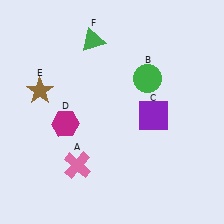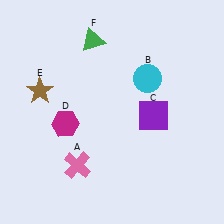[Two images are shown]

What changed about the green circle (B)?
In Image 1, B is green. In Image 2, it changed to cyan.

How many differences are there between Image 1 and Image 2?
There is 1 difference between the two images.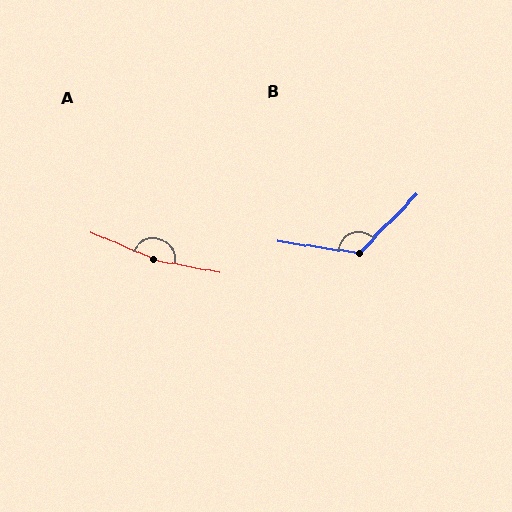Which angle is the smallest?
B, at approximately 126 degrees.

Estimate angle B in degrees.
Approximately 126 degrees.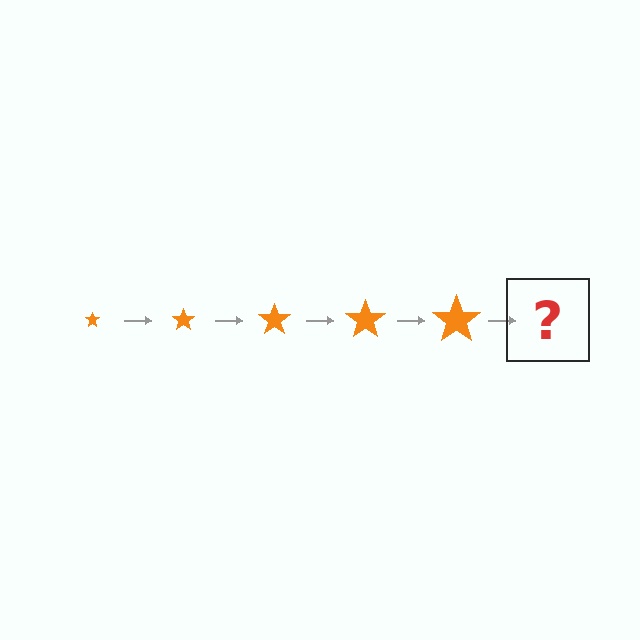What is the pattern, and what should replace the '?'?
The pattern is that the star gets progressively larger each step. The '?' should be an orange star, larger than the previous one.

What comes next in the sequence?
The next element should be an orange star, larger than the previous one.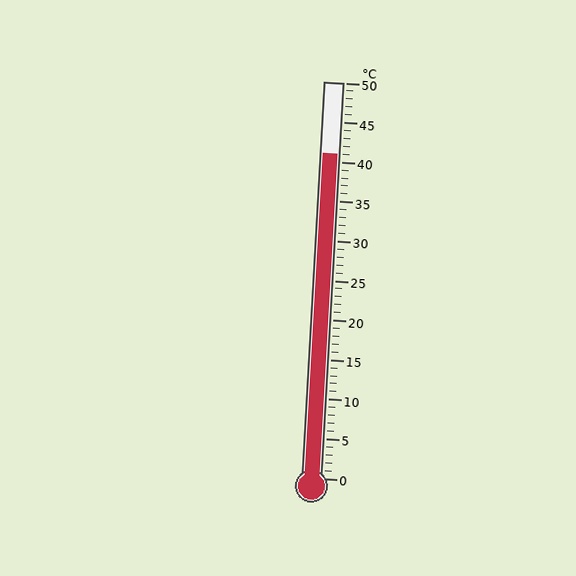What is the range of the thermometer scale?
The thermometer scale ranges from 0°C to 50°C.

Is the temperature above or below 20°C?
The temperature is above 20°C.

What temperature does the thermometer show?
The thermometer shows approximately 41°C.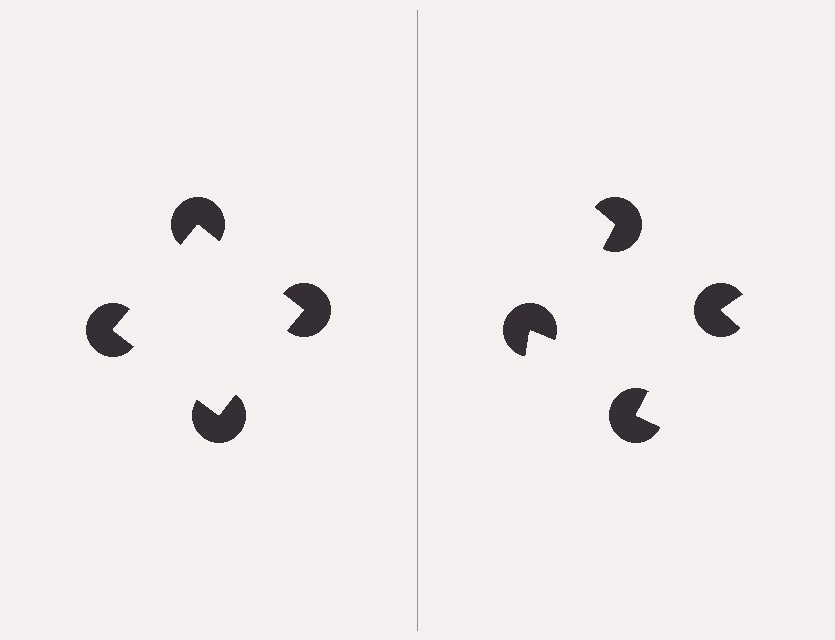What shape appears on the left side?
An illusory square.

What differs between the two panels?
The pac-man discs are positioned identically on both sides; only the wedge orientations differ. On the left they align to a square; on the right they are misaligned.